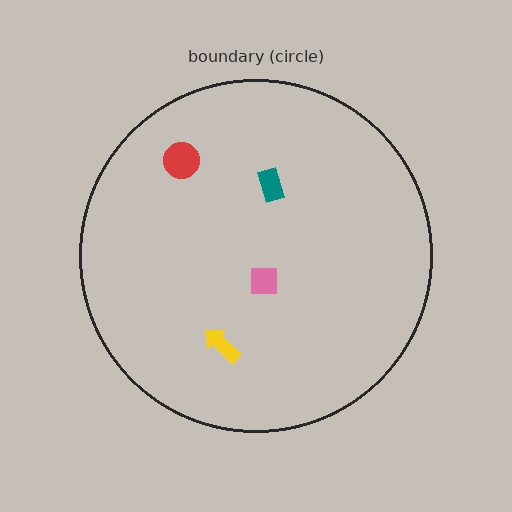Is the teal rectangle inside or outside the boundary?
Inside.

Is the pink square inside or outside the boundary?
Inside.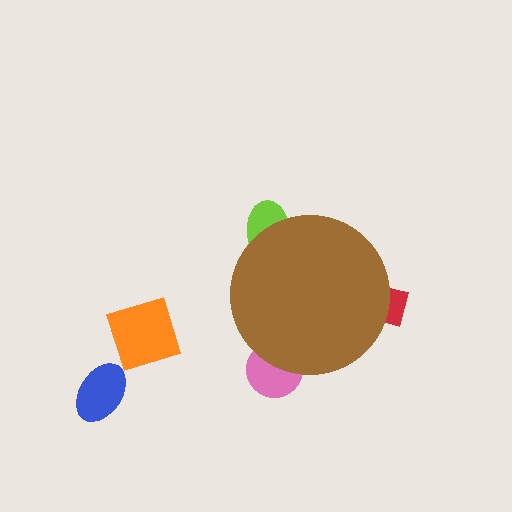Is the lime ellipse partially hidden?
Yes, the lime ellipse is partially hidden behind the brown circle.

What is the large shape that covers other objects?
A brown circle.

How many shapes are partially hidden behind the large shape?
3 shapes are partially hidden.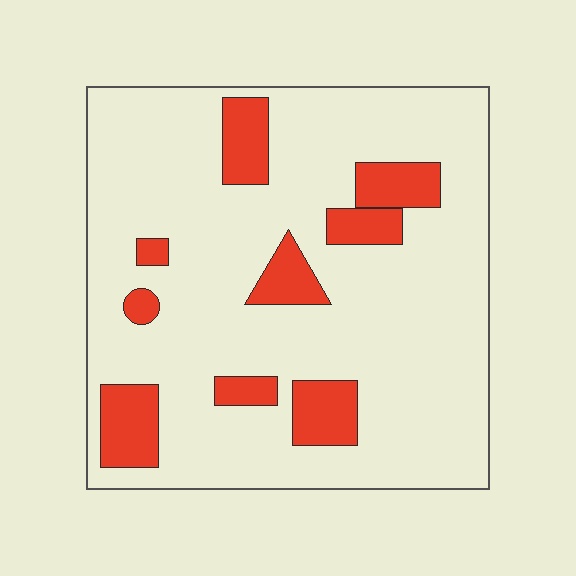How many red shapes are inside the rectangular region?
9.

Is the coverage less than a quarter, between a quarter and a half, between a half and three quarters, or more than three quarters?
Less than a quarter.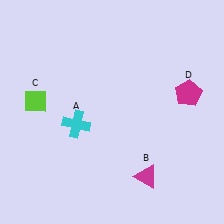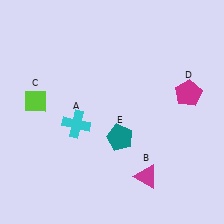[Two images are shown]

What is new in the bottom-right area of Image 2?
A teal pentagon (E) was added in the bottom-right area of Image 2.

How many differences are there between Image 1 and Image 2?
There is 1 difference between the two images.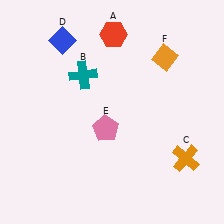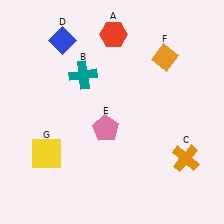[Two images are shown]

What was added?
A yellow square (G) was added in Image 2.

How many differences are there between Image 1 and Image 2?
There is 1 difference between the two images.